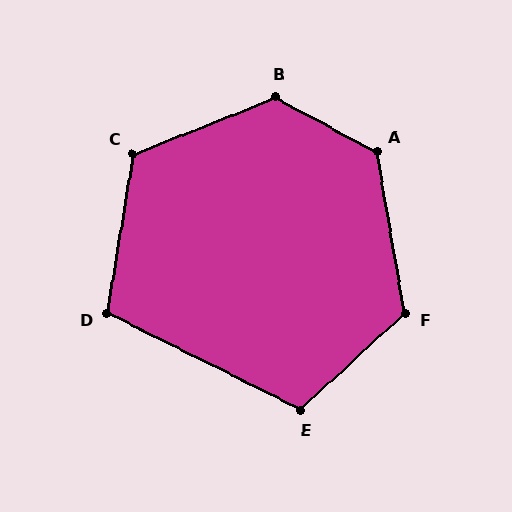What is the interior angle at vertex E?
Approximately 111 degrees (obtuse).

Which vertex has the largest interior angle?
B, at approximately 130 degrees.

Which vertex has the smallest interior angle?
D, at approximately 107 degrees.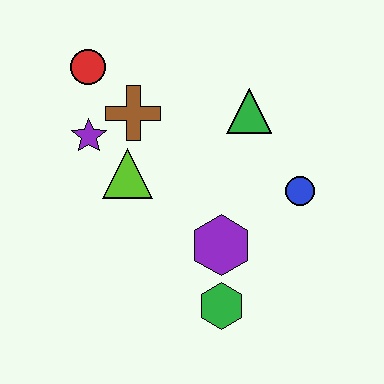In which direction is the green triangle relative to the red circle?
The green triangle is to the right of the red circle.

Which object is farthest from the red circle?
The green hexagon is farthest from the red circle.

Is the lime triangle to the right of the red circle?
Yes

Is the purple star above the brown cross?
No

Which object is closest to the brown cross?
The purple star is closest to the brown cross.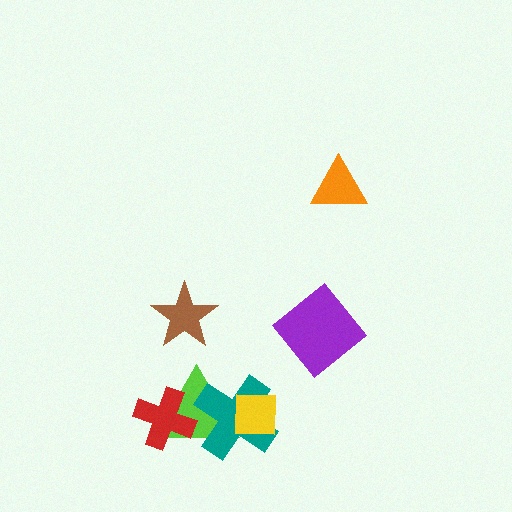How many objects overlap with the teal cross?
2 objects overlap with the teal cross.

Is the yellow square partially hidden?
No, no other shape covers it.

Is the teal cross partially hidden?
Yes, it is partially covered by another shape.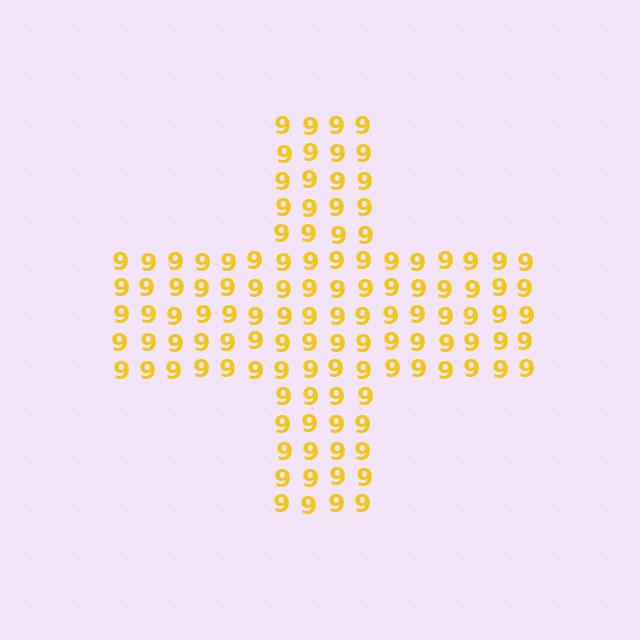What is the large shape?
The large shape is a cross.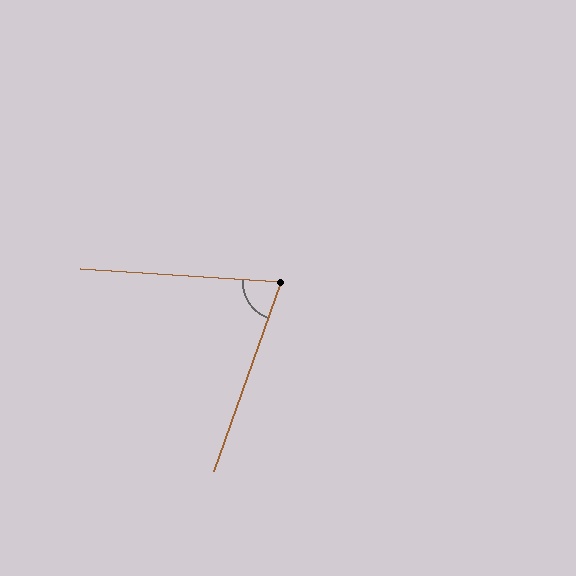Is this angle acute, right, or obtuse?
It is acute.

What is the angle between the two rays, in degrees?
Approximately 74 degrees.